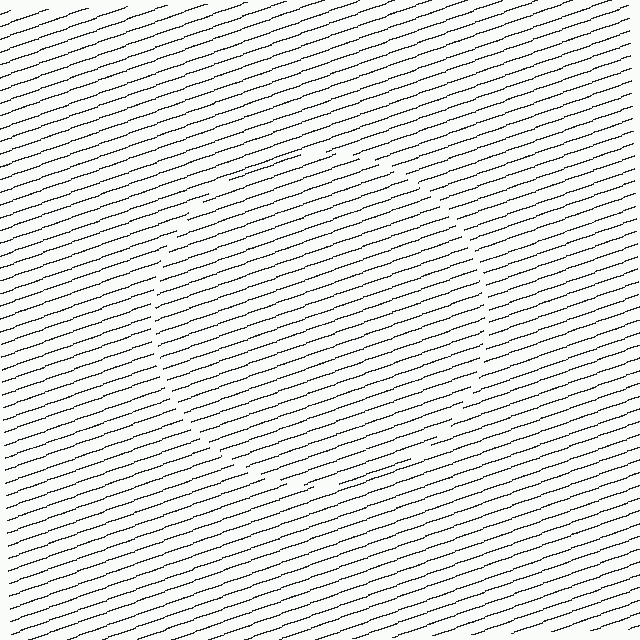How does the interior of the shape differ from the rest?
The interior of the shape contains the same grating, shifted by half a period — the contour is defined by the phase discontinuity where line-ends from the inner and outer gratings abut.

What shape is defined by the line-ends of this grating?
An illusory circle. The interior of the shape contains the same grating, shifted by half a period — the contour is defined by the phase discontinuity where line-ends from the inner and outer gratings abut.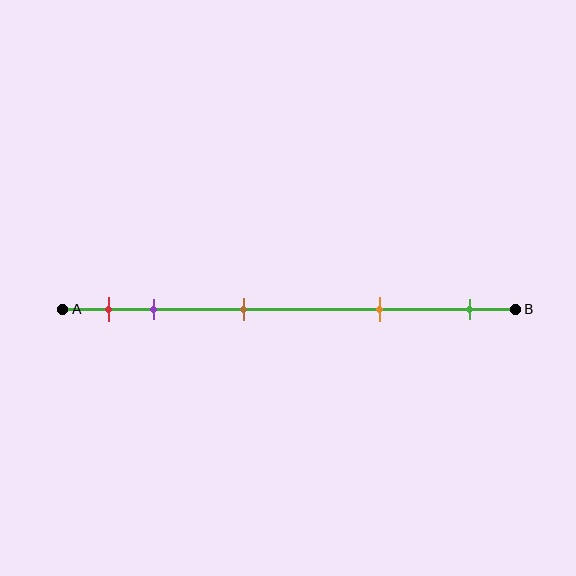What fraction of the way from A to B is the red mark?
The red mark is approximately 10% (0.1) of the way from A to B.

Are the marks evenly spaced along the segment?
No, the marks are not evenly spaced.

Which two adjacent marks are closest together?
The red and purple marks are the closest adjacent pair.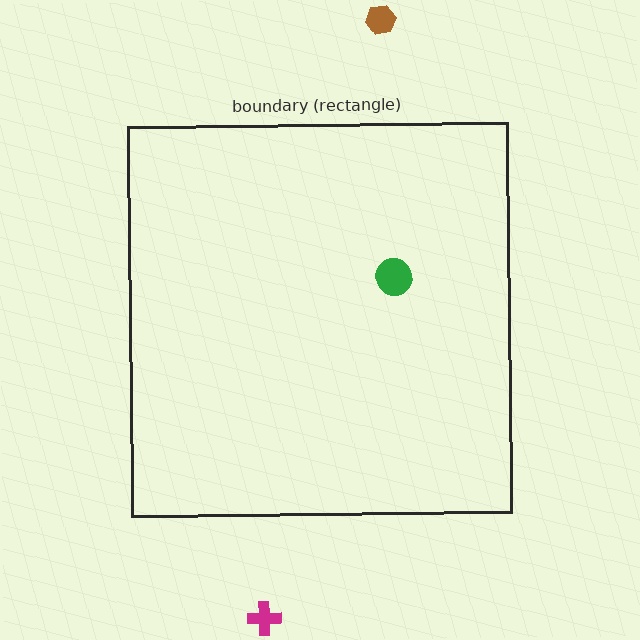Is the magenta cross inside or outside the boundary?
Outside.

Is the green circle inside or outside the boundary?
Inside.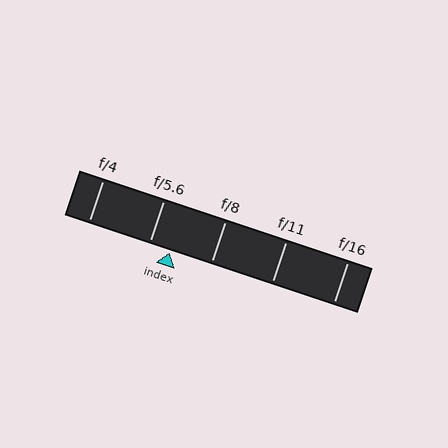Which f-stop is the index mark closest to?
The index mark is closest to f/5.6.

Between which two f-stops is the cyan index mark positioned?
The index mark is between f/5.6 and f/8.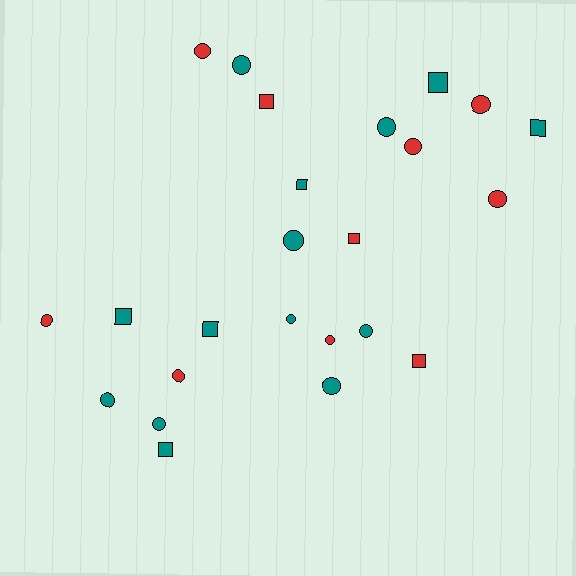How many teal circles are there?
There are 8 teal circles.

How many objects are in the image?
There are 24 objects.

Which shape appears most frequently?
Circle, with 15 objects.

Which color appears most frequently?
Teal, with 14 objects.